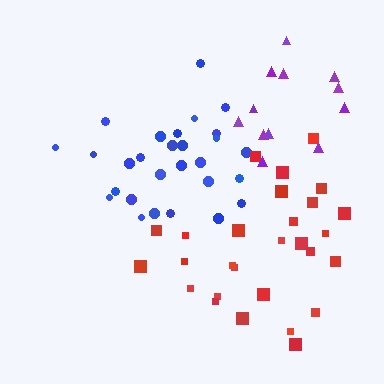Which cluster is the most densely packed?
Blue.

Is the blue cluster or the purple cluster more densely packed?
Blue.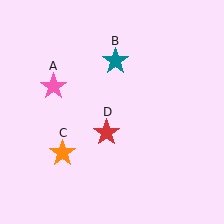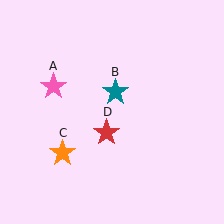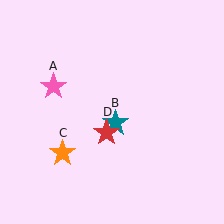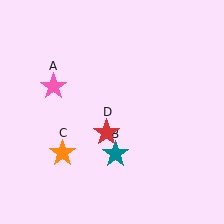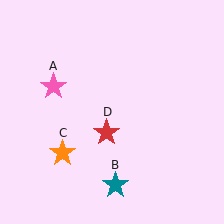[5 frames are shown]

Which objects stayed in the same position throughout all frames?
Pink star (object A) and orange star (object C) and red star (object D) remained stationary.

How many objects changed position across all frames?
1 object changed position: teal star (object B).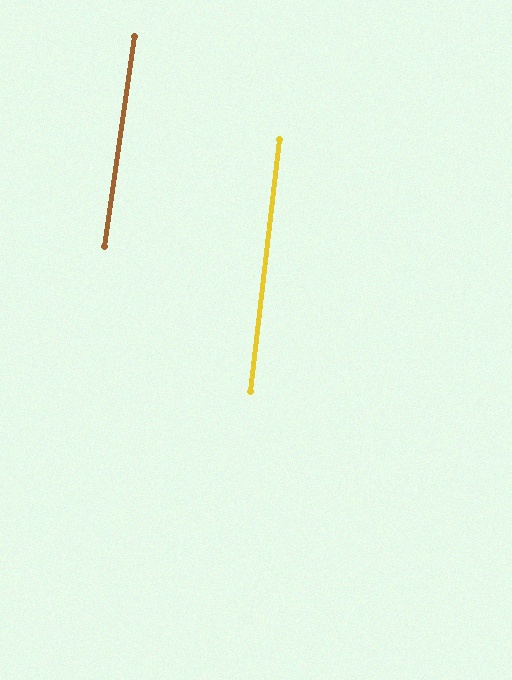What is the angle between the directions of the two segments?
Approximately 2 degrees.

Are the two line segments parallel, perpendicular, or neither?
Parallel — their directions differ by only 1.6°.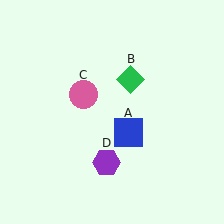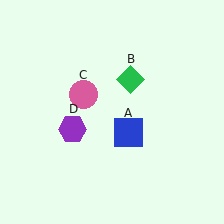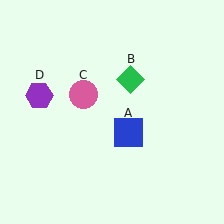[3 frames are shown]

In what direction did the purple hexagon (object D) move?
The purple hexagon (object D) moved up and to the left.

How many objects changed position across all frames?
1 object changed position: purple hexagon (object D).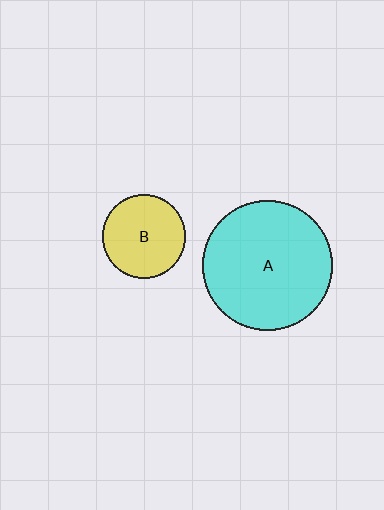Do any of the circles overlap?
No, none of the circles overlap.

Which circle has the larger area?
Circle A (cyan).